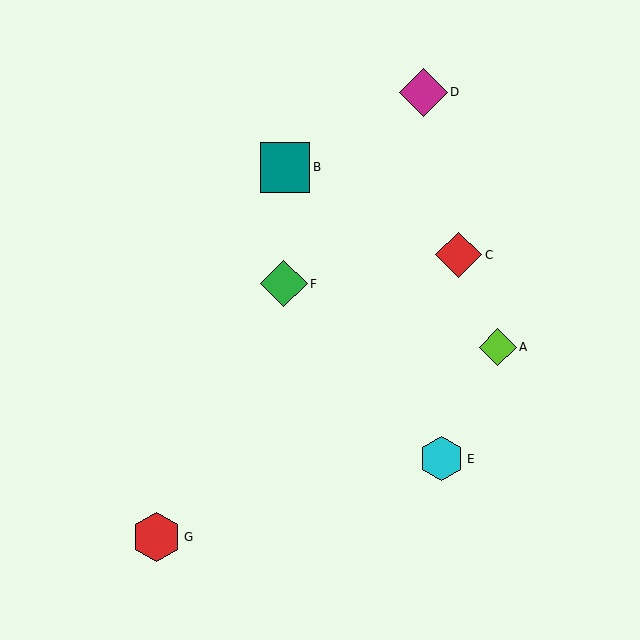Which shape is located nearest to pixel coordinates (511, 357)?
The lime diamond (labeled A) at (498, 347) is nearest to that location.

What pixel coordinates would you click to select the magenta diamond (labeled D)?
Click at (423, 92) to select the magenta diamond D.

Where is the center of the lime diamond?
The center of the lime diamond is at (498, 347).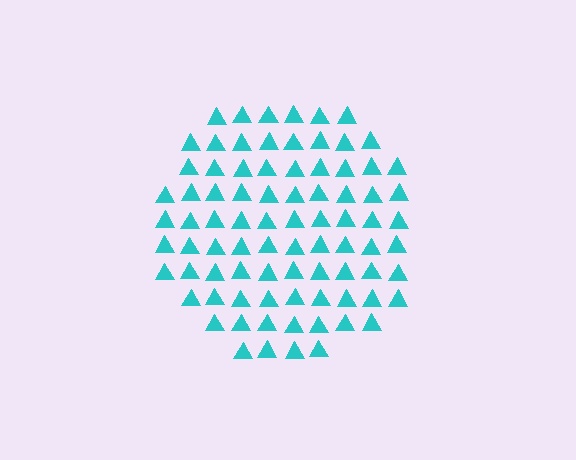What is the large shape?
The large shape is a circle.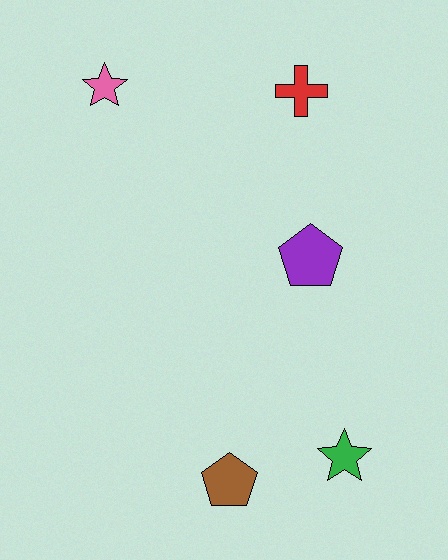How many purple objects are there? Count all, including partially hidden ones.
There is 1 purple object.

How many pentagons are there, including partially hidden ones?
There are 2 pentagons.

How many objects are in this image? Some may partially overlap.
There are 5 objects.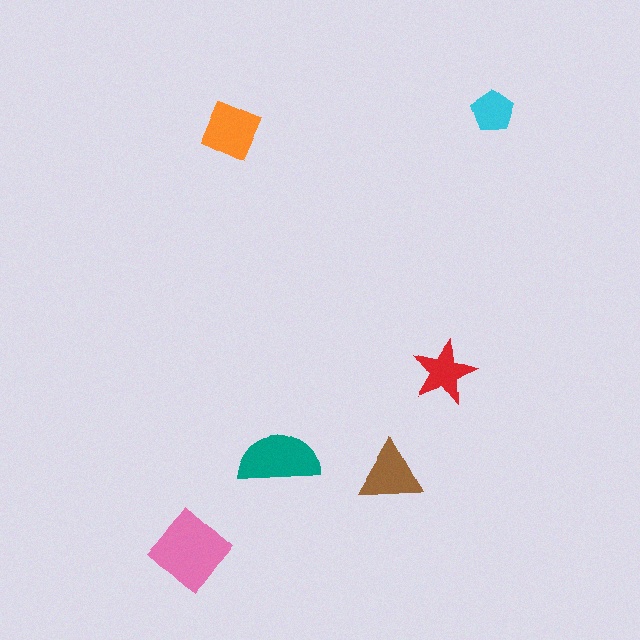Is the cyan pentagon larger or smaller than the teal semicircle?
Smaller.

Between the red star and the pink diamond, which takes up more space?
The pink diamond.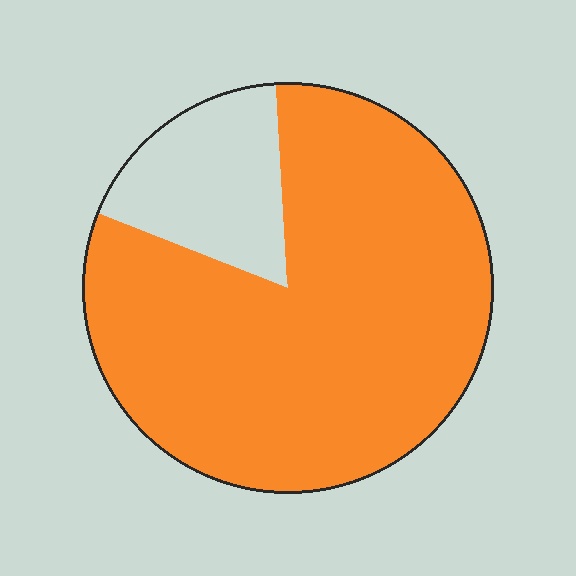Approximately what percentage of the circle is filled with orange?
Approximately 80%.